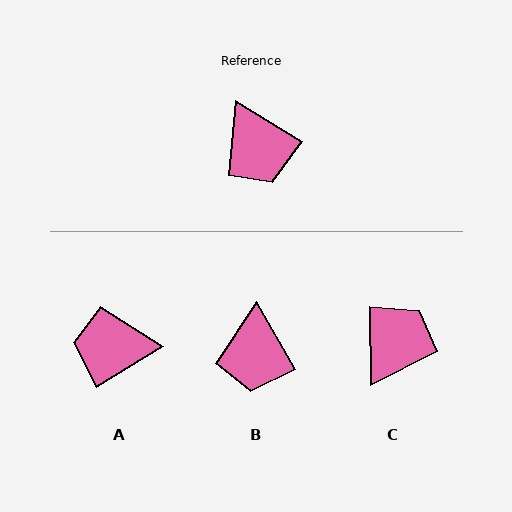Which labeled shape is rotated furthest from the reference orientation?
C, about 122 degrees away.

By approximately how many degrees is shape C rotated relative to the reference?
Approximately 122 degrees counter-clockwise.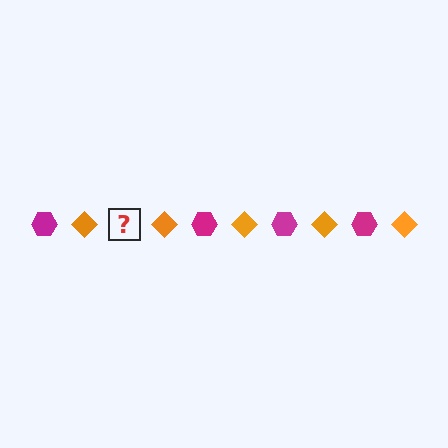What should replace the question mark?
The question mark should be replaced with a magenta hexagon.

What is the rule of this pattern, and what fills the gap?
The rule is that the pattern alternates between magenta hexagon and orange diamond. The gap should be filled with a magenta hexagon.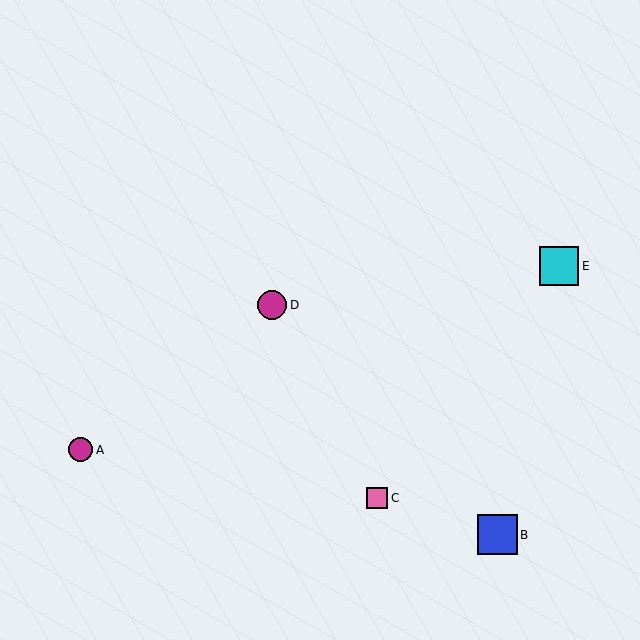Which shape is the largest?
The blue square (labeled B) is the largest.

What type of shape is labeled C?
Shape C is a pink square.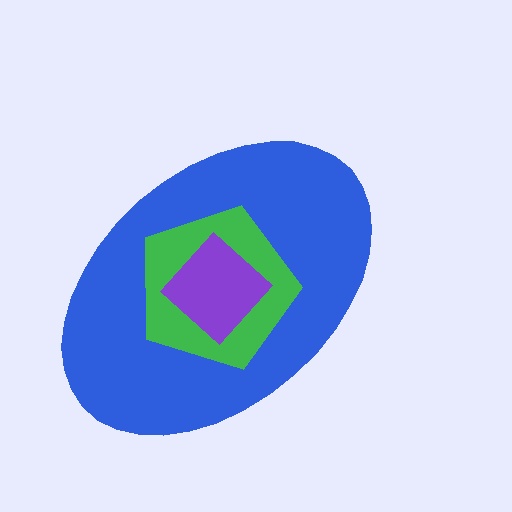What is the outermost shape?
The blue ellipse.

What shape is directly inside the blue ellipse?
The green pentagon.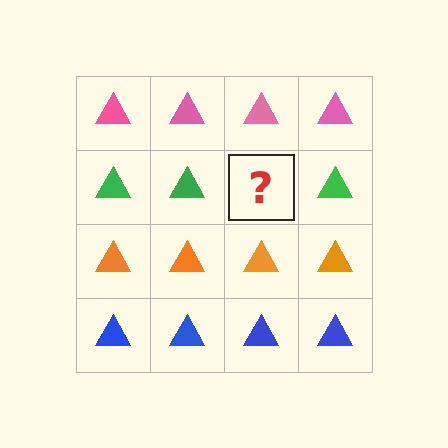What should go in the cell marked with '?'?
The missing cell should contain a green triangle.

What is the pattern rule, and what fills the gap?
The rule is that each row has a consistent color. The gap should be filled with a green triangle.